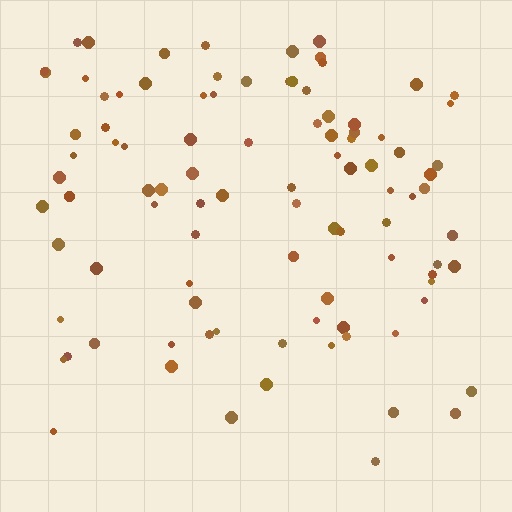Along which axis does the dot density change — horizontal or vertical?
Vertical.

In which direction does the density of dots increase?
From bottom to top, with the top side densest.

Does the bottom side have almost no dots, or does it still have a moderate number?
Still a moderate number, just noticeably fewer than the top.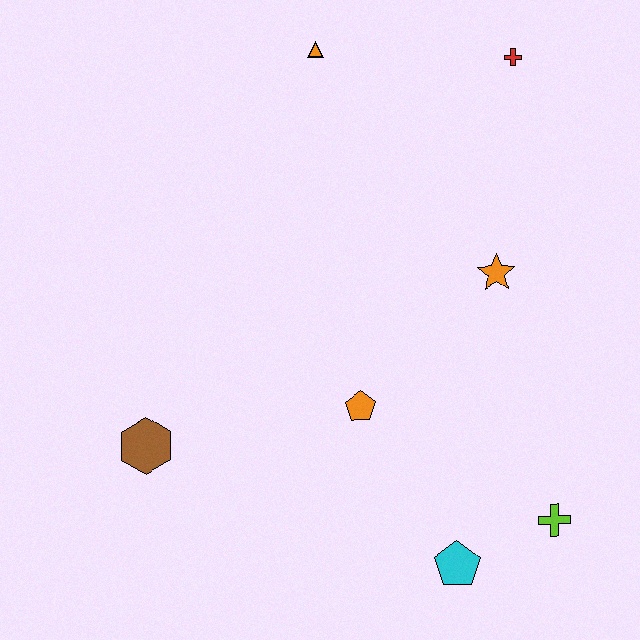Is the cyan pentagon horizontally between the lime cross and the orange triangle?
Yes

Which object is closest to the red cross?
The orange triangle is closest to the red cross.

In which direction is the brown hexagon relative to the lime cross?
The brown hexagon is to the left of the lime cross.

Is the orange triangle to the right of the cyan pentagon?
No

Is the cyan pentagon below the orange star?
Yes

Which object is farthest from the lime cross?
The orange triangle is farthest from the lime cross.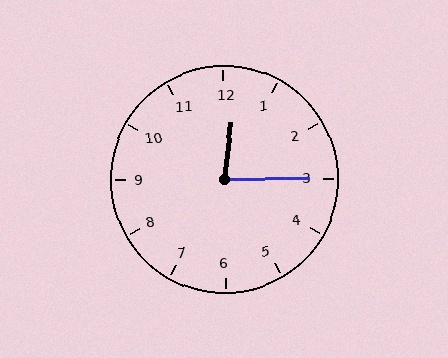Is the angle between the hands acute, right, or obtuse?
It is acute.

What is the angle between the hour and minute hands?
Approximately 82 degrees.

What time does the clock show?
12:15.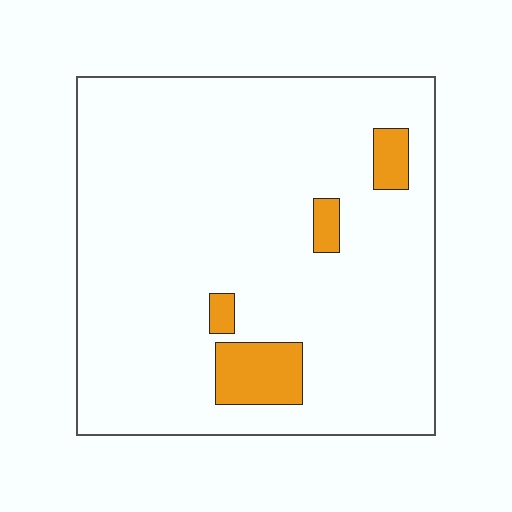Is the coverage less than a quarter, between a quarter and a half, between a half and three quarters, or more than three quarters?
Less than a quarter.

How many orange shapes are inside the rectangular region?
4.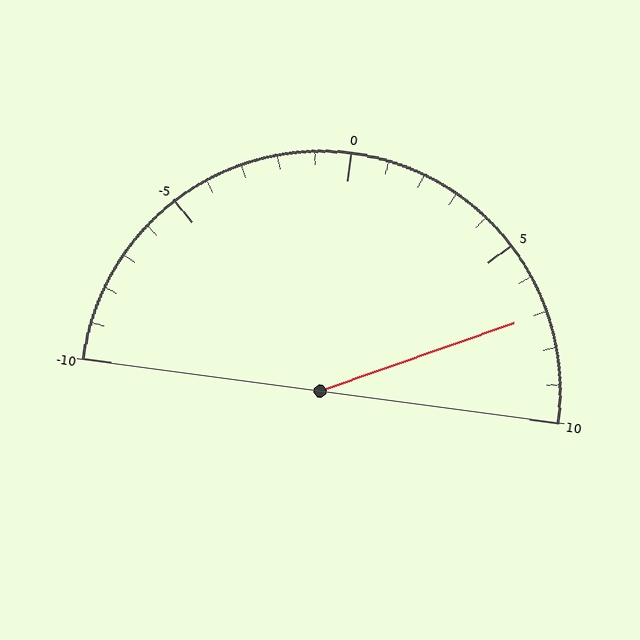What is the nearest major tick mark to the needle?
The nearest major tick mark is 5.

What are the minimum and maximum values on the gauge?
The gauge ranges from -10 to 10.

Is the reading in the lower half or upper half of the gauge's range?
The reading is in the upper half of the range (-10 to 10).